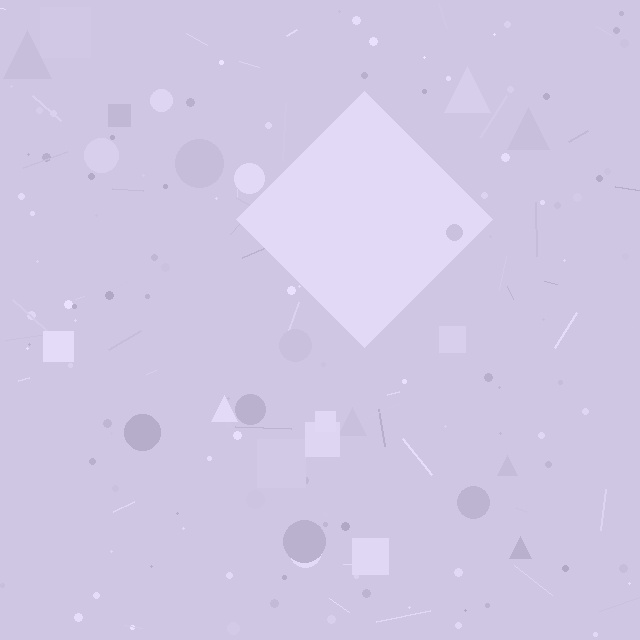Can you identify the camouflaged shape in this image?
The camouflaged shape is a diamond.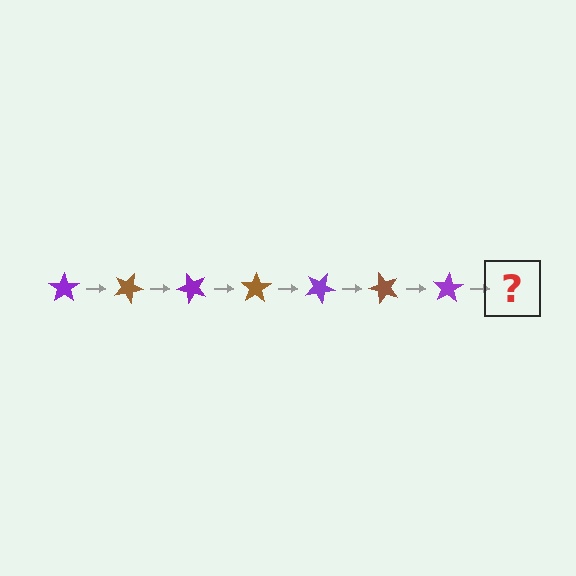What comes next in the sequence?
The next element should be a brown star, rotated 175 degrees from the start.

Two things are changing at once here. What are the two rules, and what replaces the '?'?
The two rules are that it rotates 25 degrees each step and the color cycles through purple and brown. The '?' should be a brown star, rotated 175 degrees from the start.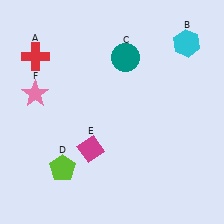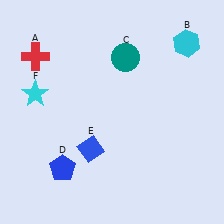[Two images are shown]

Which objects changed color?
D changed from lime to blue. E changed from magenta to blue. F changed from pink to cyan.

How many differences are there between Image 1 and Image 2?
There are 3 differences between the two images.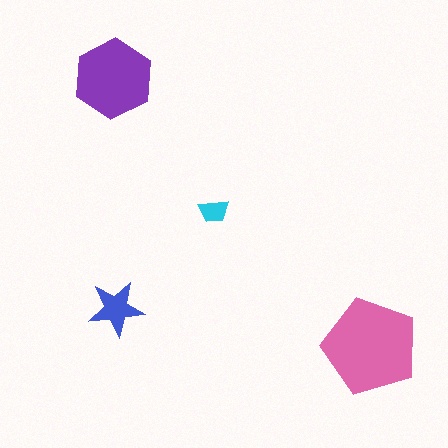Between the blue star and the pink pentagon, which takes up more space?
The pink pentagon.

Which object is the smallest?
The cyan trapezoid.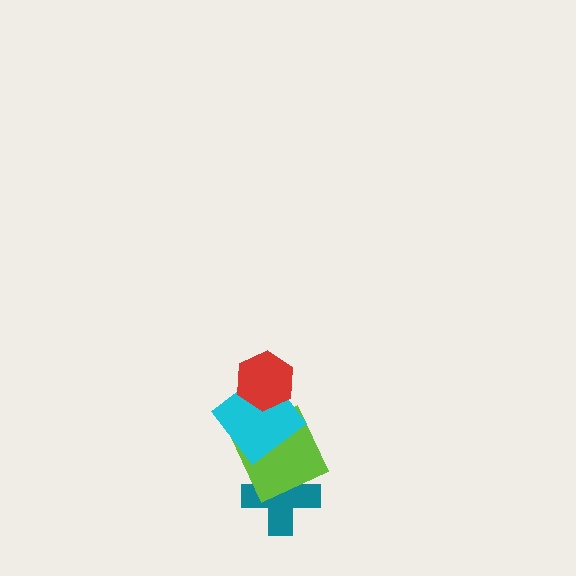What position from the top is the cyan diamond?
The cyan diamond is 2nd from the top.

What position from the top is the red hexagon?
The red hexagon is 1st from the top.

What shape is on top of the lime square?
The cyan diamond is on top of the lime square.